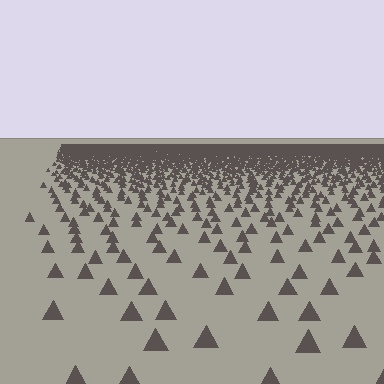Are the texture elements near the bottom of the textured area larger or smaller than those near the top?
Larger. Near the bottom, elements are closer to the viewer and appear at a bigger on-screen size.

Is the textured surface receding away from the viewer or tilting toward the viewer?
The surface is receding away from the viewer. Texture elements get smaller and denser toward the top.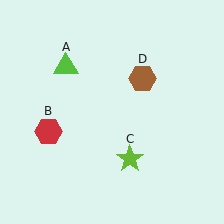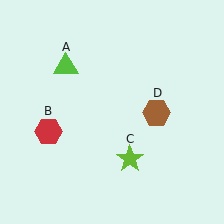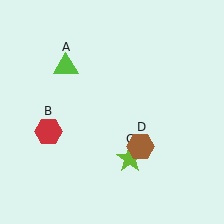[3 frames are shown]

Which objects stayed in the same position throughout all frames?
Lime triangle (object A) and red hexagon (object B) and lime star (object C) remained stationary.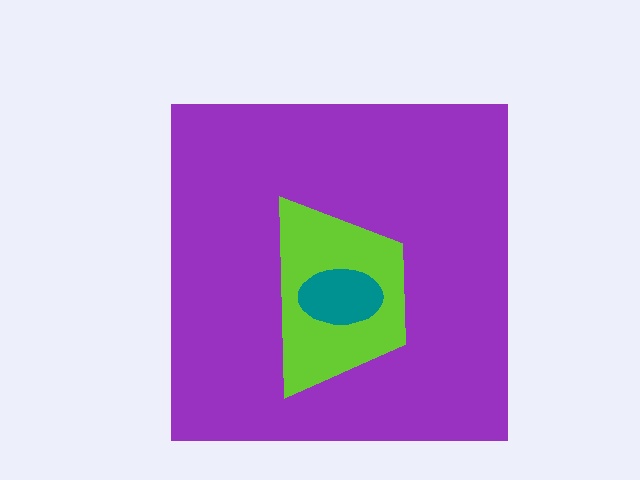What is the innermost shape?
The teal ellipse.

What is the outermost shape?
The purple square.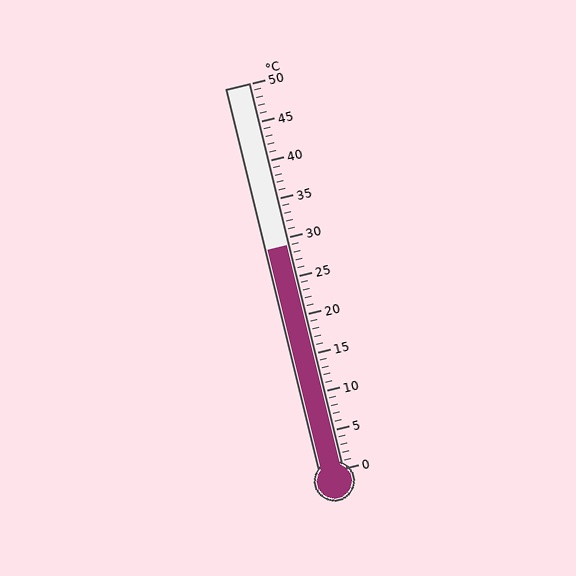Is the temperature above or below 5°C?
The temperature is above 5°C.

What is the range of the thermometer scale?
The thermometer scale ranges from 0°C to 50°C.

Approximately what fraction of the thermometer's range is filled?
The thermometer is filled to approximately 60% of its range.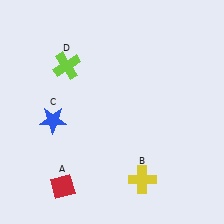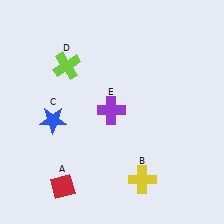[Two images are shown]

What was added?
A purple cross (E) was added in Image 2.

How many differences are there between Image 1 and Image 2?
There is 1 difference between the two images.